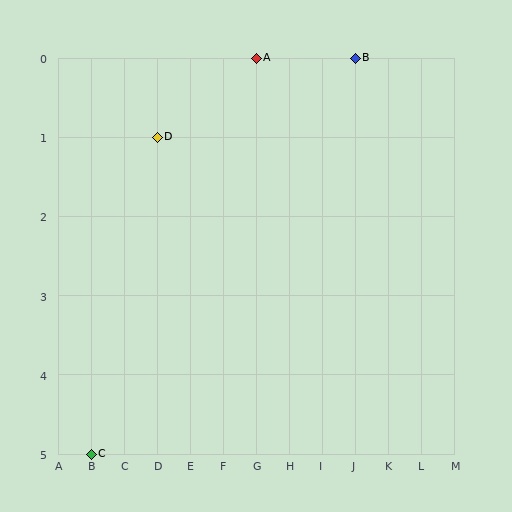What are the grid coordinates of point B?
Point B is at grid coordinates (J, 0).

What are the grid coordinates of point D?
Point D is at grid coordinates (D, 1).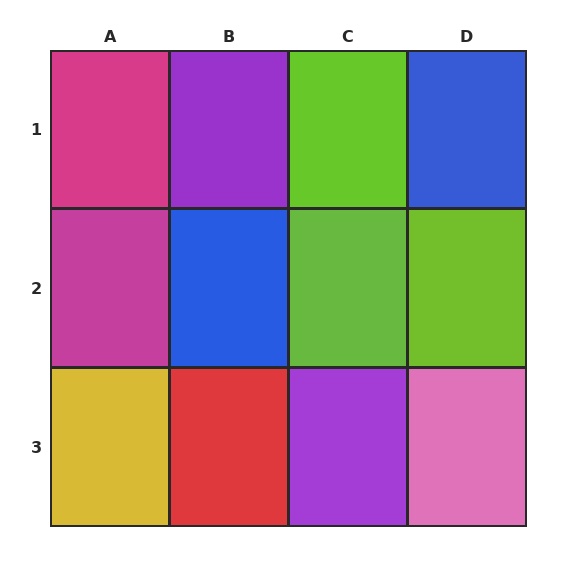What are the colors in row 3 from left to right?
Yellow, red, purple, pink.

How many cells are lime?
3 cells are lime.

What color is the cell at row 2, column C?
Lime.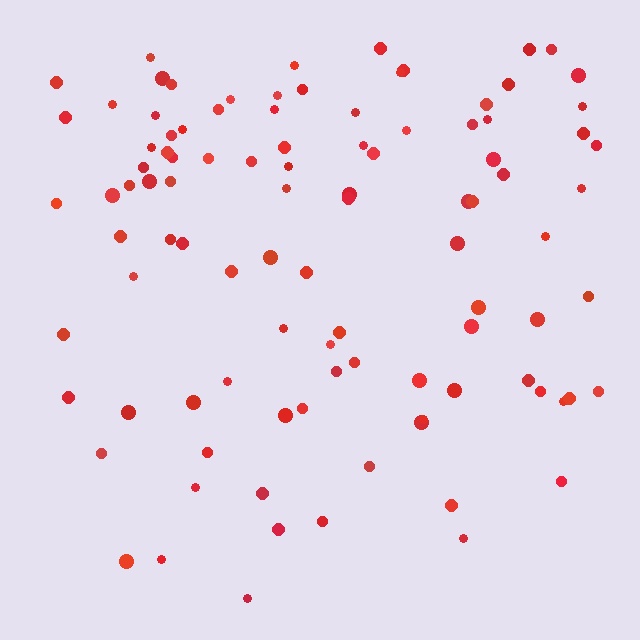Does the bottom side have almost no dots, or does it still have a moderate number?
Still a moderate number, just noticeably fewer than the top.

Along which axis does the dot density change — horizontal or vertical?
Vertical.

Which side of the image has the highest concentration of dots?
The top.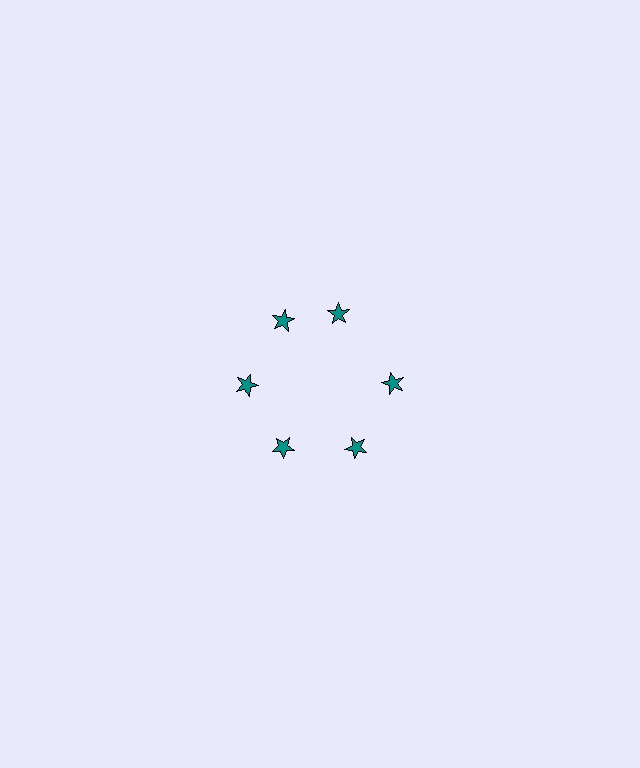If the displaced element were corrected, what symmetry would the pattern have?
It would have 6-fold rotational symmetry — the pattern would map onto itself every 60 degrees.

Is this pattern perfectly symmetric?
No. The 6 teal stars are arranged in a ring, but one element near the 1 o'clock position is rotated out of alignment along the ring, breaking the 6-fold rotational symmetry.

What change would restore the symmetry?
The symmetry would be restored by rotating it back into even spacing with its neighbors so that all 6 stars sit at equal angles and equal distance from the center.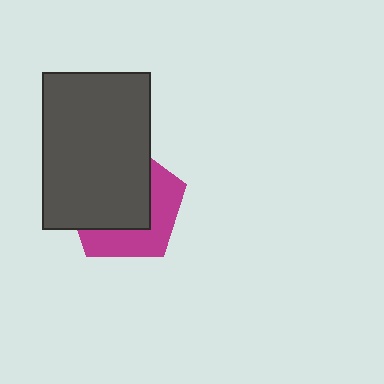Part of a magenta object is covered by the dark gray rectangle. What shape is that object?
It is a pentagon.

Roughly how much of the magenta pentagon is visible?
A small part of it is visible (roughly 40%).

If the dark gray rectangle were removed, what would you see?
You would see the complete magenta pentagon.